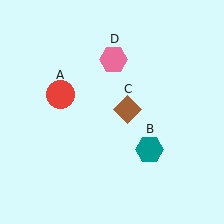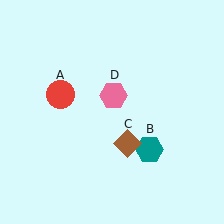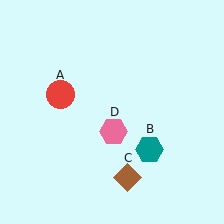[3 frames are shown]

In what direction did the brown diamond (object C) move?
The brown diamond (object C) moved down.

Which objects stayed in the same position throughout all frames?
Red circle (object A) and teal hexagon (object B) remained stationary.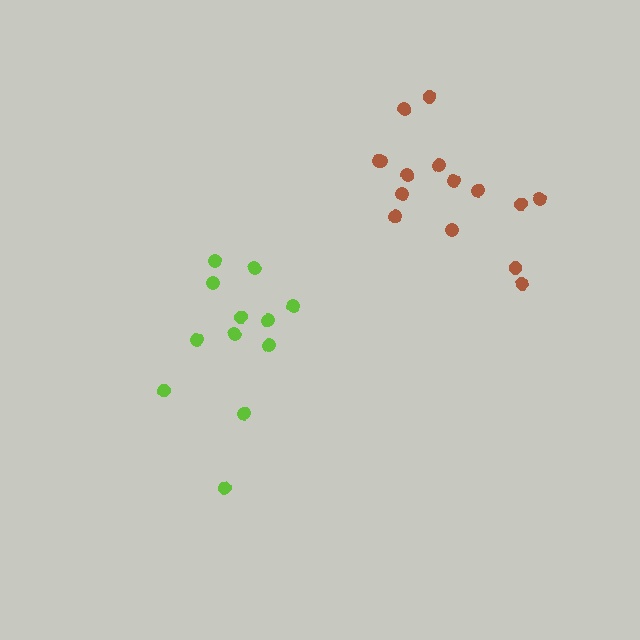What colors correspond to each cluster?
The clusters are colored: brown, lime.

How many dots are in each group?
Group 1: 15 dots, Group 2: 12 dots (27 total).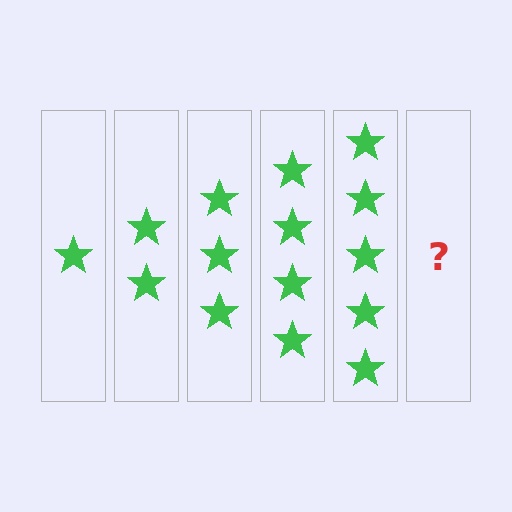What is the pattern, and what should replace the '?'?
The pattern is that each step adds one more star. The '?' should be 6 stars.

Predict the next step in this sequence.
The next step is 6 stars.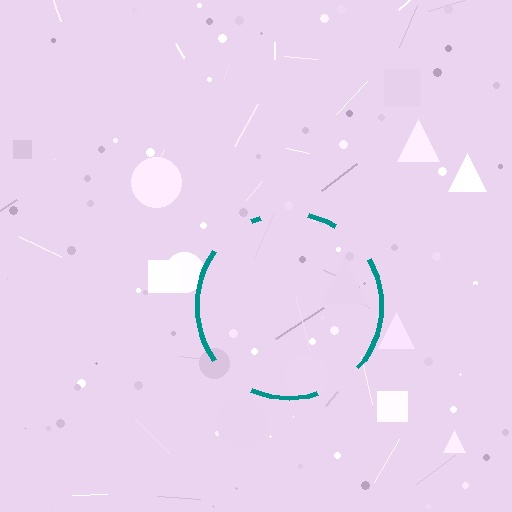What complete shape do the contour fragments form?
The contour fragments form a circle.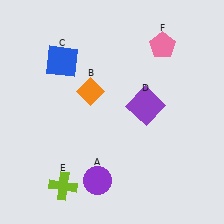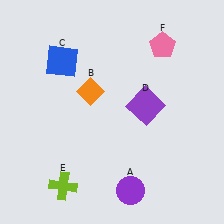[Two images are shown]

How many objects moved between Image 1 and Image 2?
1 object moved between the two images.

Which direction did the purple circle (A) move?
The purple circle (A) moved right.